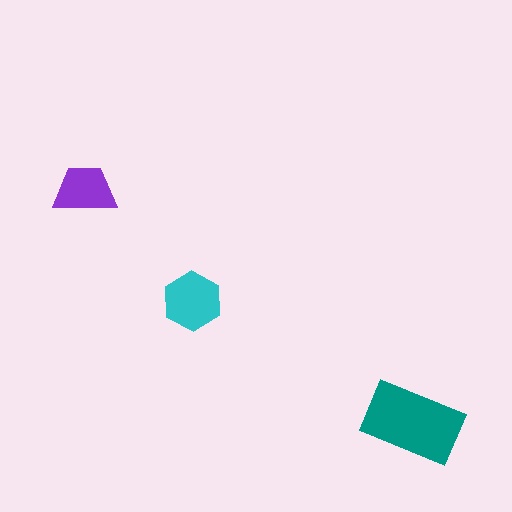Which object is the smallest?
The purple trapezoid.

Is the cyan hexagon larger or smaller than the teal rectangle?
Smaller.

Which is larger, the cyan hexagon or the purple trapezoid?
The cyan hexagon.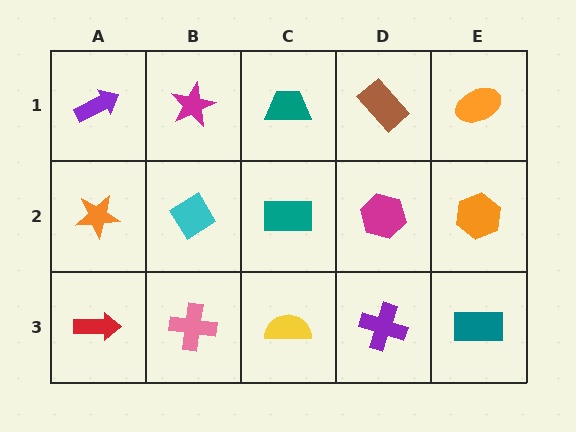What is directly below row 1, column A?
An orange star.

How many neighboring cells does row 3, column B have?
3.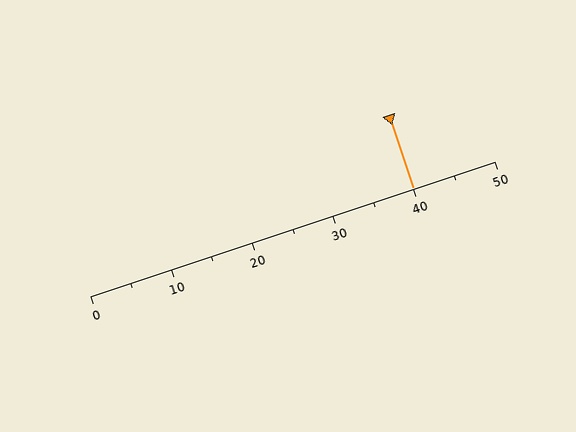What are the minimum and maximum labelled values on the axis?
The axis runs from 0 to 50.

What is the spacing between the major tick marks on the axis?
The major ticks are spaced 10 apart.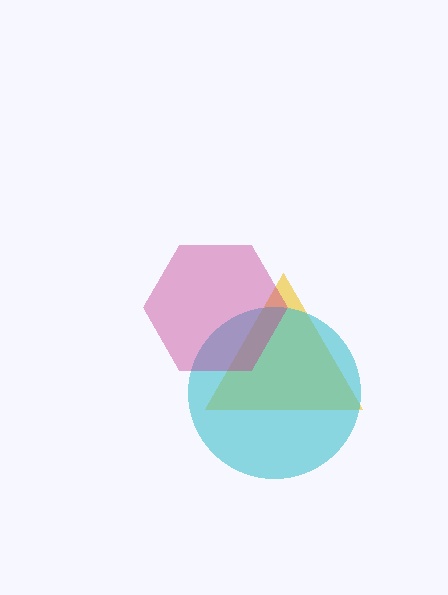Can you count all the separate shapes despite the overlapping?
Yes, there are 3 separate shapes.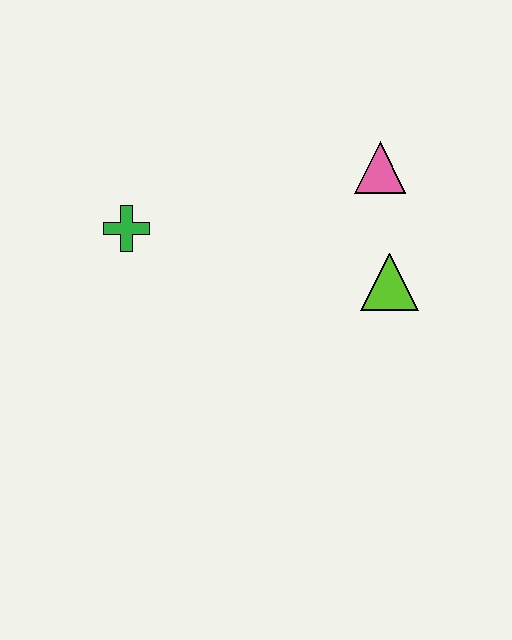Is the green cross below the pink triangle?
Yes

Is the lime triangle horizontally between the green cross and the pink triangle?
No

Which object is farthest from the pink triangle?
The green cross is farthest from the pink triangle.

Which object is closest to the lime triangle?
The pink triangle is closest to the lime triangle.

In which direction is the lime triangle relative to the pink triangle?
The lime triangle is below the pink triangle.